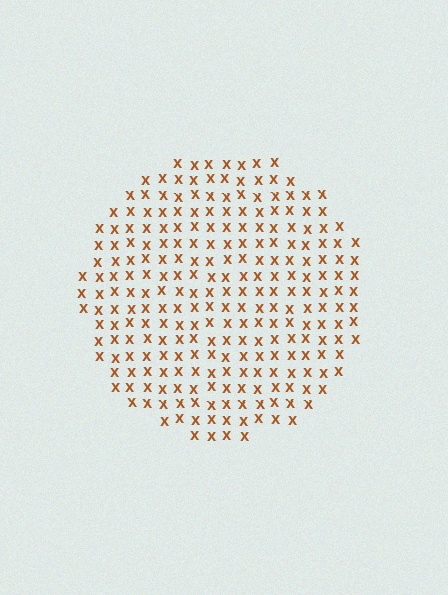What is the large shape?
The large shape is a circle.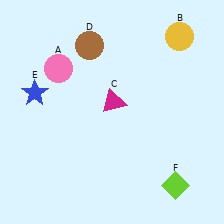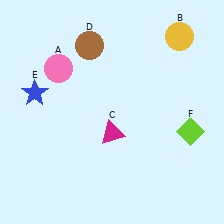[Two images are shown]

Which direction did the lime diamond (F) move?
The lime diamond (F) moved up.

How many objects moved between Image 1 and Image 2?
2 objects moved between the two images.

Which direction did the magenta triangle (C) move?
The magenta triangle (C) moved down.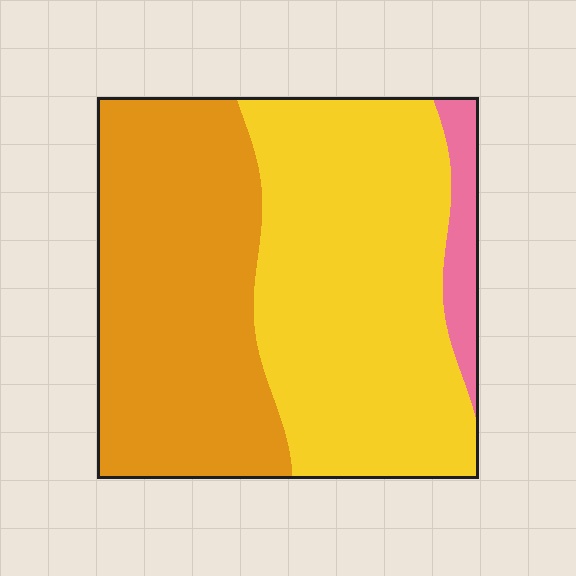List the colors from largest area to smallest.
From largest to smallest: yellow, orange, pink.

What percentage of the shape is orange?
Orange covers about 45% of the shape.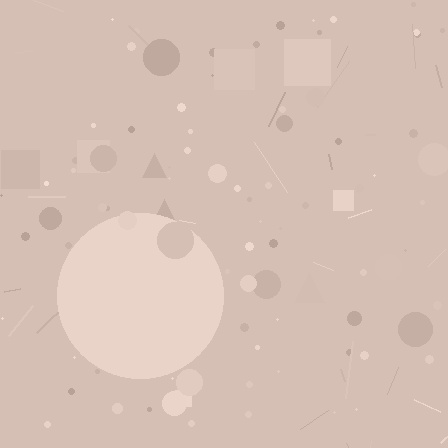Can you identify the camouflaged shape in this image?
The camouflaged shape is a circle.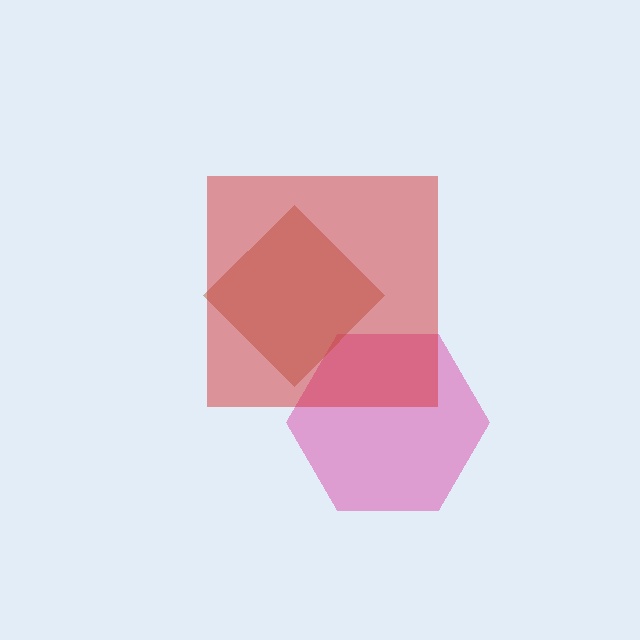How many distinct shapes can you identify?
There are 3 distinct shapes: a magenta hexagon, a brown diamond, a red square.